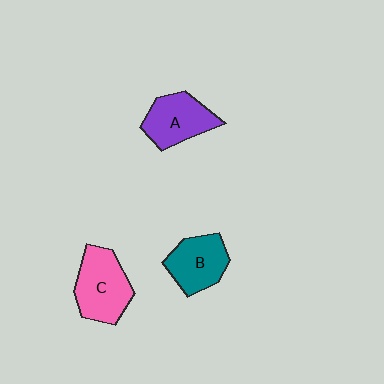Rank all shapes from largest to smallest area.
From largest to smallest: C (pink), A (purple), B (teal).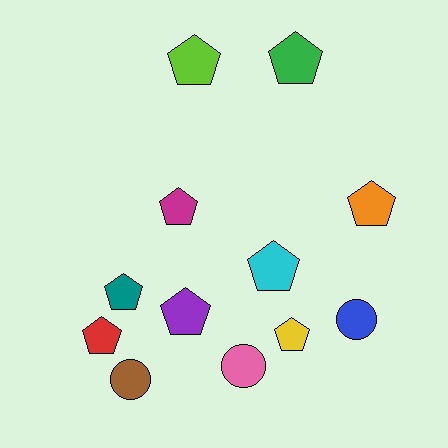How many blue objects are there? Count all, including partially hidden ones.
There is 1 blue object.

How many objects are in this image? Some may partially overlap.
There are 12 objects.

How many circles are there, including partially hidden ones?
There are 3 circles.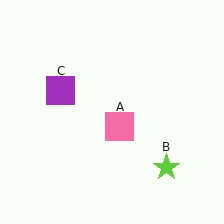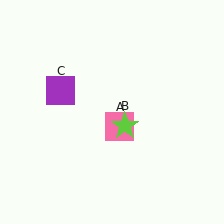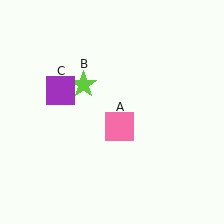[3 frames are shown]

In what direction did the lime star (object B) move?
The lime star (object B) moved up and to the left.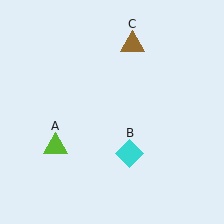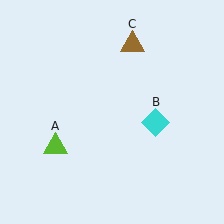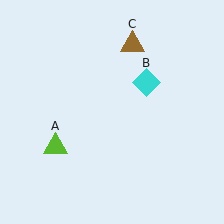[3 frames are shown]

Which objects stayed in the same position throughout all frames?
Lime triangle (object A) and brown triangle (object C) remained stationary.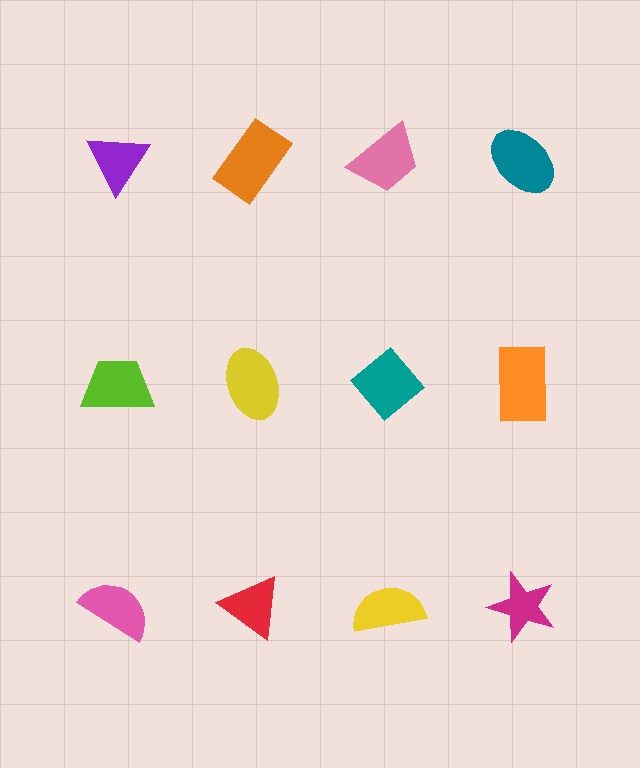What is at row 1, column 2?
An orange rectangle.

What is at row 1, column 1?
A purple triangle.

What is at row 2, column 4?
An orange rectangle.